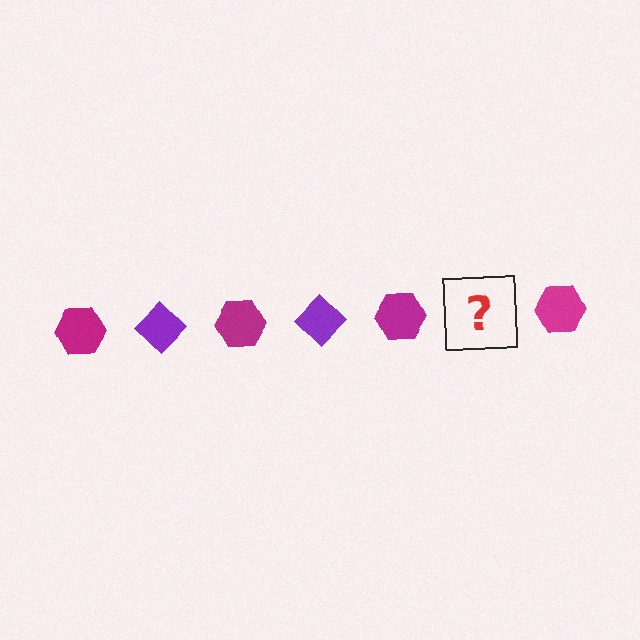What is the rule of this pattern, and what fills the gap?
The rule is that the pattern alternates between magenta hexagon and purple diamond. The gap should be filled with a purple diamond.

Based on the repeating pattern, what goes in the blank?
The blank should be a purple diamond.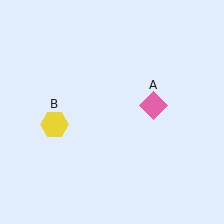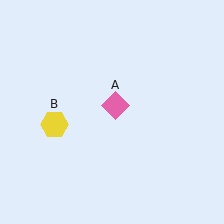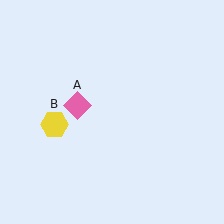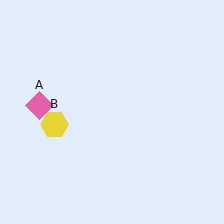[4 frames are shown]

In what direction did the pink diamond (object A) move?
The pink diamond (object A) moved left.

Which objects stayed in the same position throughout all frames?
Yellow hexagon (object B) remained stationary.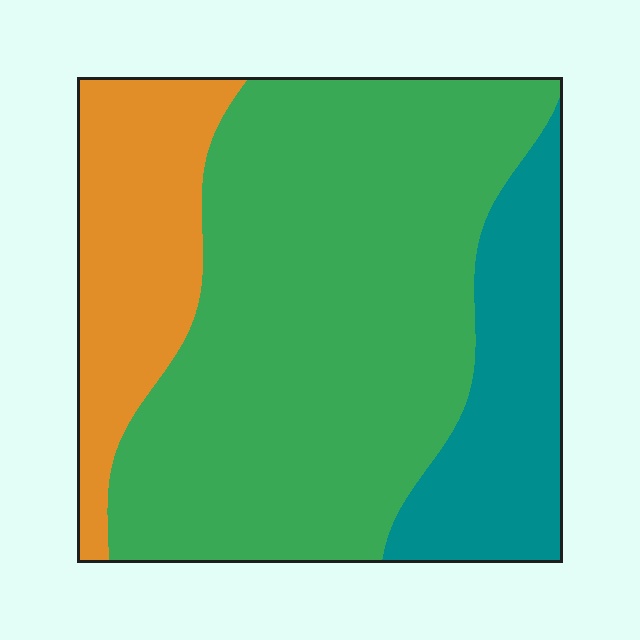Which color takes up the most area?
Green, at roughly 60%.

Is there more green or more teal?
Green.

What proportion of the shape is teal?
Teal takes up between a sixth and a third of the shape.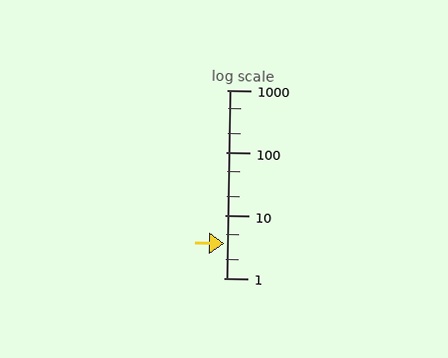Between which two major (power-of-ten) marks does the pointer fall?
The pointer is between 1 and 10.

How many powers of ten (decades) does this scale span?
The scale spans 3 decades, from 1 to 1000.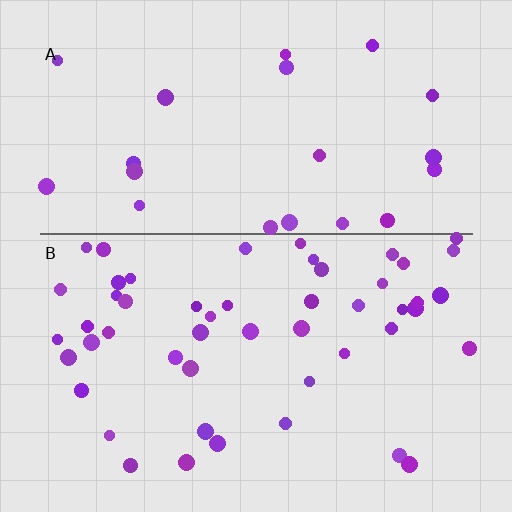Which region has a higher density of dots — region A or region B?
B (the bottom).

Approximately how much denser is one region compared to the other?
Approximately 2.3× — region B over region A.